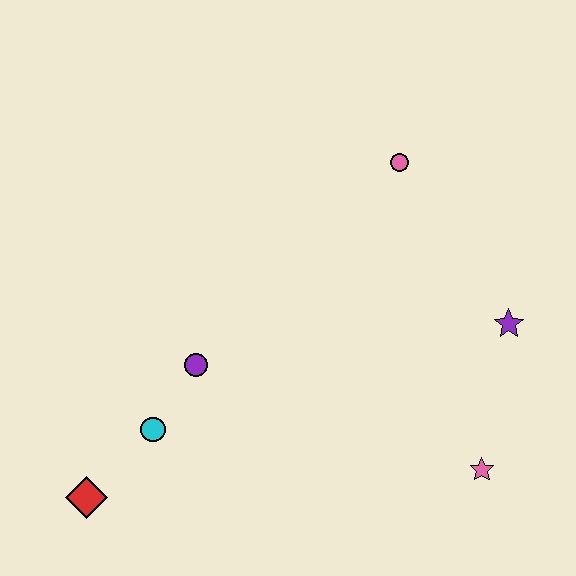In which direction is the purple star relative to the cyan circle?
The purple star is to the right of the cyan circle.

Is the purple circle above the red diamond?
Yes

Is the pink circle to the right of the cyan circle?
Yes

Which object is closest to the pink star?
The purple star is closest to the pink star.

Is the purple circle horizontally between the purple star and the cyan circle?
Yes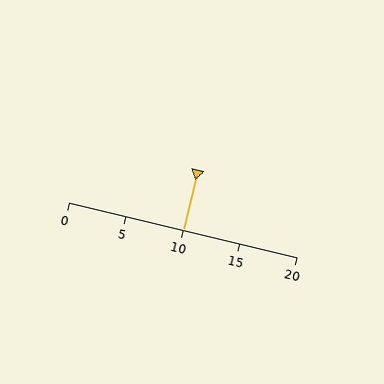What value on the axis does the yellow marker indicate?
The marker indicates approximately 10.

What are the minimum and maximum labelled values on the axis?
The axis runs from 0 to 20.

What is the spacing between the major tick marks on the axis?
The major ticks are spaced 5 apart.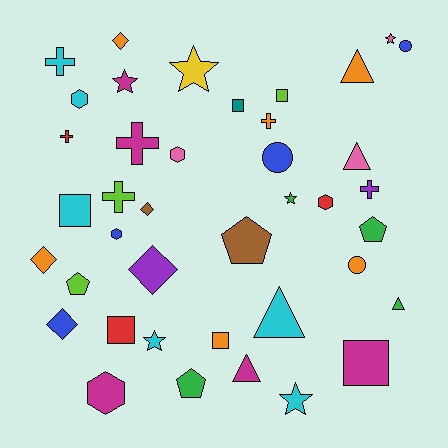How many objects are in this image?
There are 40 objects.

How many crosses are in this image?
There are 6 crosses.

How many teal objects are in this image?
There is 1 teal object.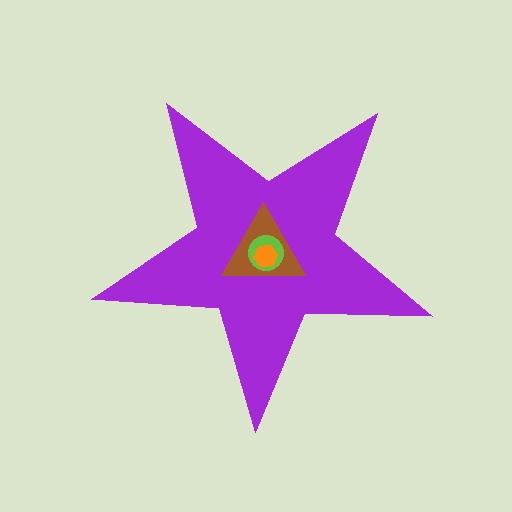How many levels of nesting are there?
4.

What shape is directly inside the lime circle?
The orange hexagon.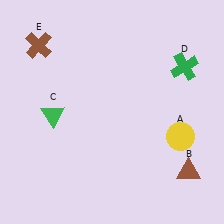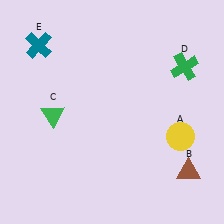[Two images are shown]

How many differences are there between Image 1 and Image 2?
There is 1 difference between the two images.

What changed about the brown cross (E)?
In Image 1, E is brown. In Image 2, it changed to teal.